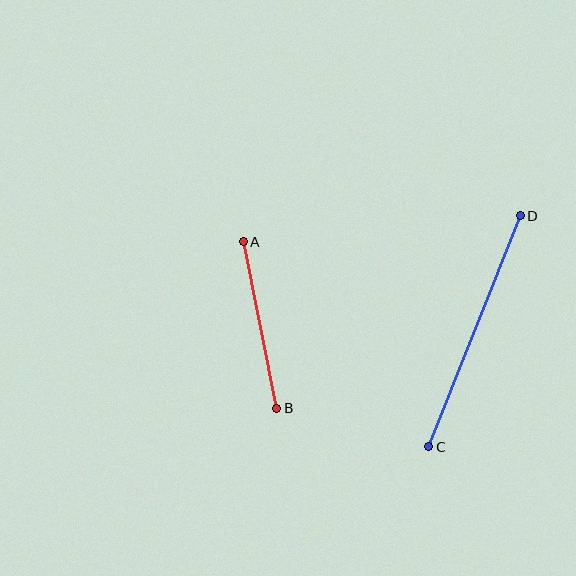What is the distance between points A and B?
The distance is approximately 170 pixels.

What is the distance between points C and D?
The distance is approximately 248 pixels.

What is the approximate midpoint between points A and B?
The midpoint is at approximately (260, 325) pixels.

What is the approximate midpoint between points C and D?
The midpoint is at approximately (474, 331) pixels.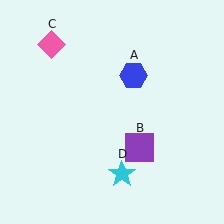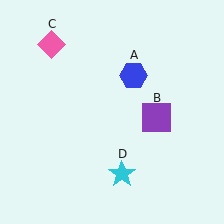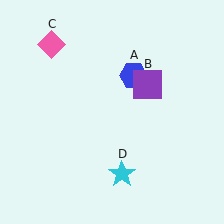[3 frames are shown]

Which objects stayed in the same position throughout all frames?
Blue hexagon (object A) and pink diamond (object C) and cyan star (object D) remained stationary.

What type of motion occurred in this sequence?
The purple square (object B) rotated counterclockwise around the center of the scene.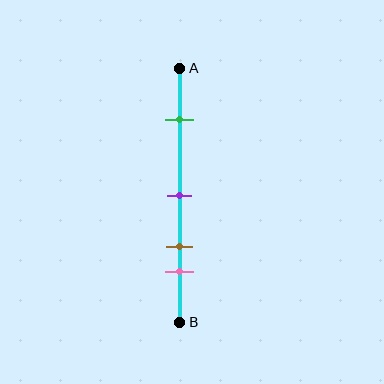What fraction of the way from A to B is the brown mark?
The brown mark is approximately 70% (0.7) of the way from A to B.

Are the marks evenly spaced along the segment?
No, the marks are not evenly spaced.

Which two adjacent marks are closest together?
The brown and pink marks are the closest adjacent pair.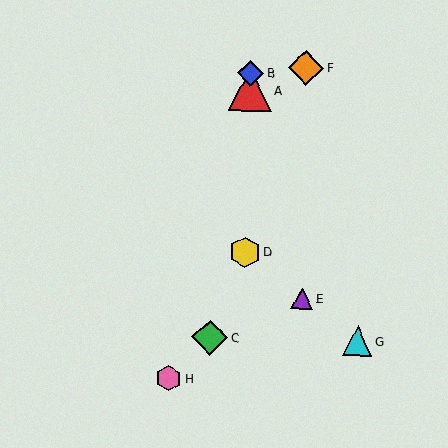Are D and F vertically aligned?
No, D is at x≈245 and F is at x≈306.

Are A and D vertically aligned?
Yes, both are at x≈250.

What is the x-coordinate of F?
Object F is at x≈306.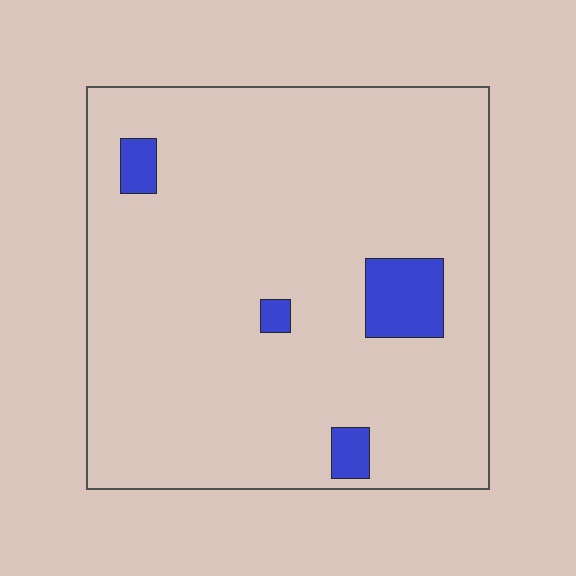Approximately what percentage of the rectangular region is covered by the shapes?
Approximately 5%.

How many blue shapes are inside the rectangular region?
4.